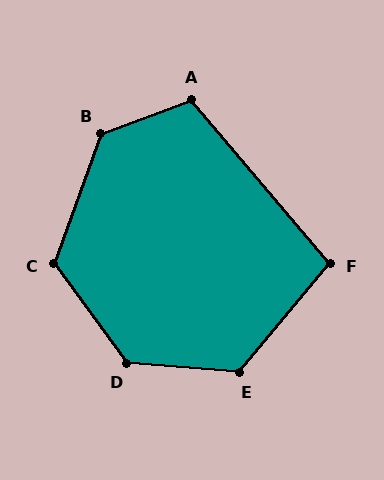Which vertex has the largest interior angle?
B, at approximately 130 degrees.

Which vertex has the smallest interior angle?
F, at approximately 100 degrees.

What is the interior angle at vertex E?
Approximately 126 degrees (obtuse).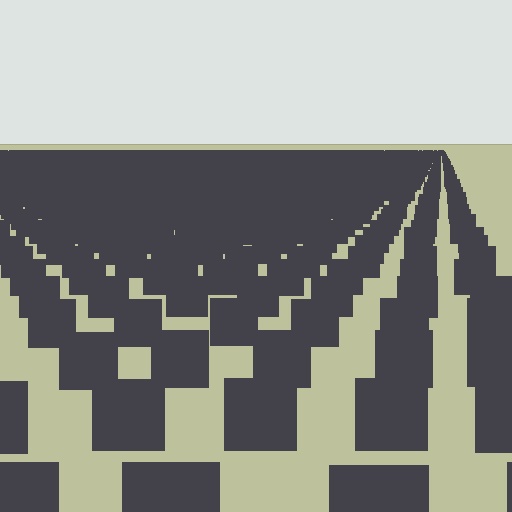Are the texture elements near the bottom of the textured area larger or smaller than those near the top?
Larger. Near the bottom, elements are closer to the viewer and appear at a bigger on-screen size.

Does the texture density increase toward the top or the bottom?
Density increases toward the top.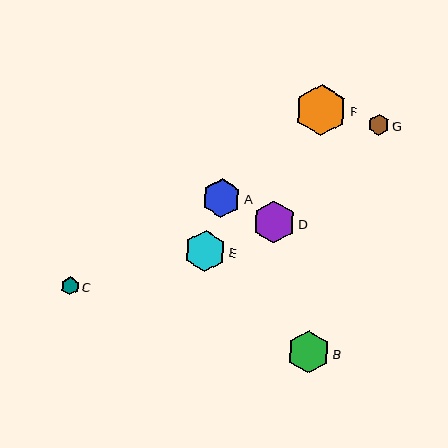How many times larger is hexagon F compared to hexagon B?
Hexagon F is approximately 1.2 times the size of hexagon B.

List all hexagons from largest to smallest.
From largest to smallest: F, D, B, E, A, G, C.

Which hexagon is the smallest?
Hexagon C is the smallest with a size of approximately 18 pixels.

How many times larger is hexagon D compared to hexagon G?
Hexagon D is approximately 2.1 times the size of hexagon G.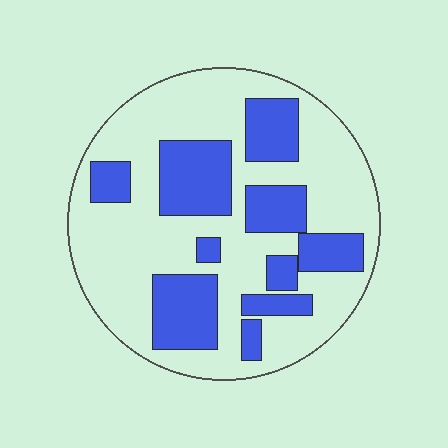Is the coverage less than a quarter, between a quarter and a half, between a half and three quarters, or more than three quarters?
Between a quarter and a half.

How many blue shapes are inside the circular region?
10.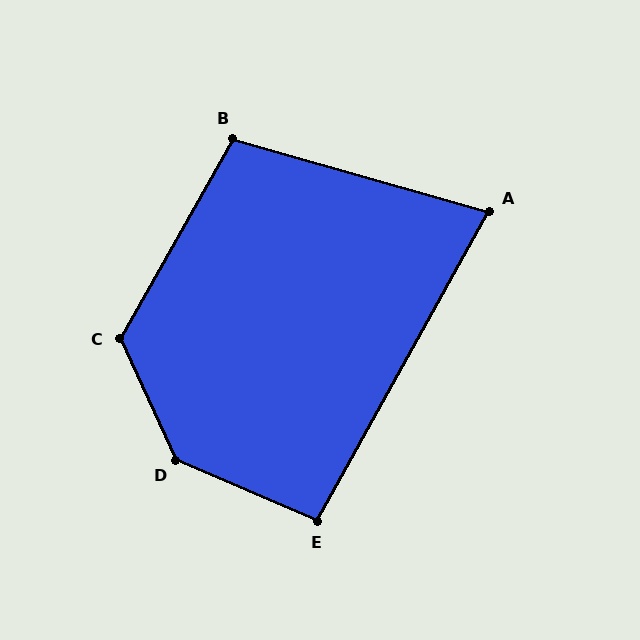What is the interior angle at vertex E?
Approximately 96 degrees (obtuse).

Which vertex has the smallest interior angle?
A, at approximately 77 degrees.